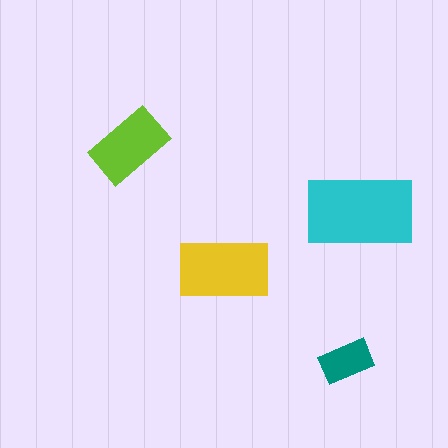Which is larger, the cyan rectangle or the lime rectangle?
The cyan one.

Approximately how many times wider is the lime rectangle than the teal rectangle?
About 1.5 times wider.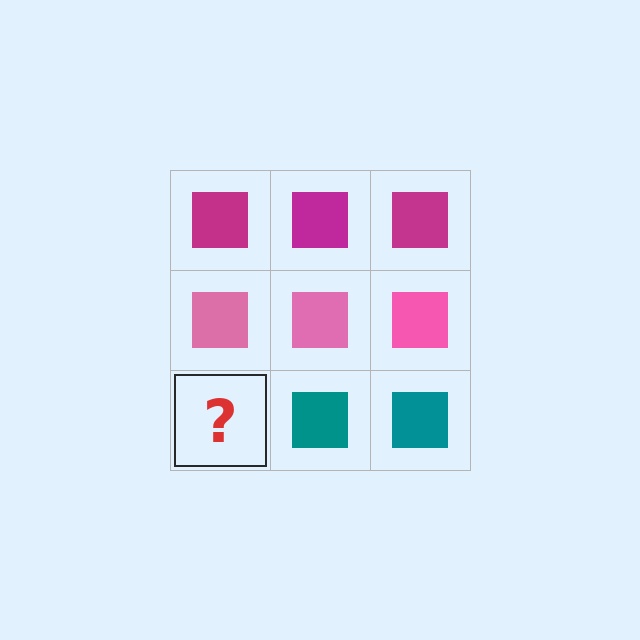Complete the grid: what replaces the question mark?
The question mark should be replaced with a teal square.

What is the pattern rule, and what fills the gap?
The rule is that each row has a consistent color. The gap should be filled with a teal square.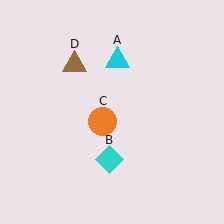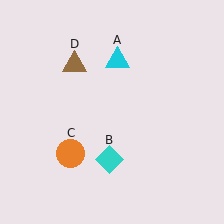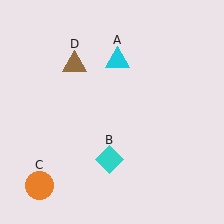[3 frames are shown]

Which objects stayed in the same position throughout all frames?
Cyan triangle (object A) and cyan diamond (object B) and brown triangle (object D) remained stationary.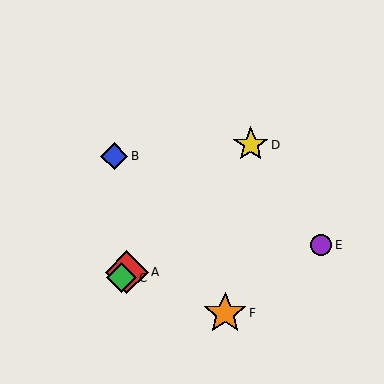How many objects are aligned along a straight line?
3 objects (A, C, D) are aligned along a straight line.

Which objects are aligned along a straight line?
Objects A, C, D are aligned along a straight line.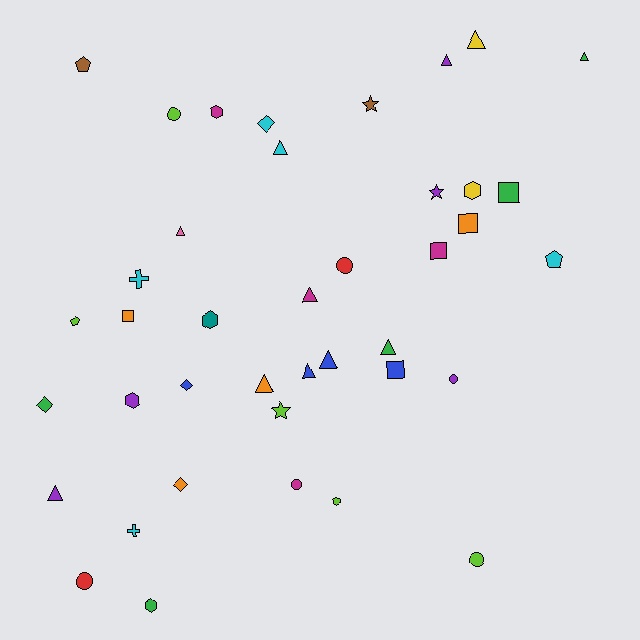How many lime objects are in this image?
There are 5 lime objects.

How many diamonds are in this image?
There are 4 diamonds.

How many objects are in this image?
There are 40 objects.